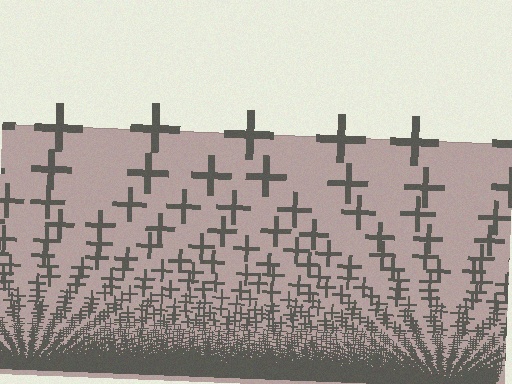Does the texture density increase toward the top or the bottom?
Density increases toward the bottom.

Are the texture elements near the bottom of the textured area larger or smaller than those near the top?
Smaller. The gradient is inverted — elements near the bottom are smaller and denser.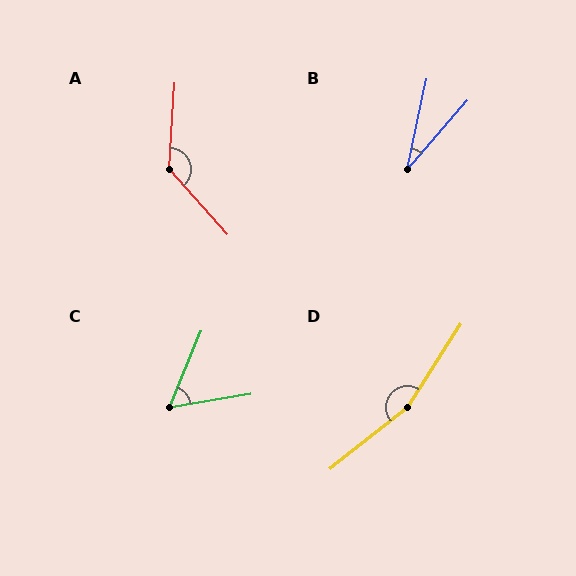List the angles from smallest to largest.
B (29°), C (58°), A (135°), D (162°).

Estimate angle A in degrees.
Approximately 135 degrees.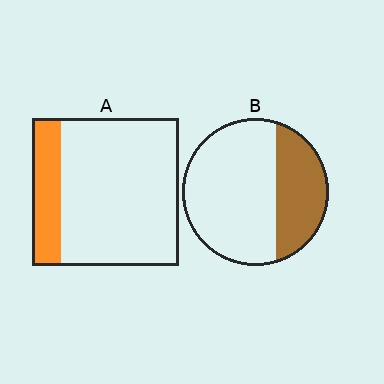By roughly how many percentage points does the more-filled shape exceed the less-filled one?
By roughly 15 percentage points (B over A).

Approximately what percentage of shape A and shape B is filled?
A is approximately 20% and B is approximately 30%.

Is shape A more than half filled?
No.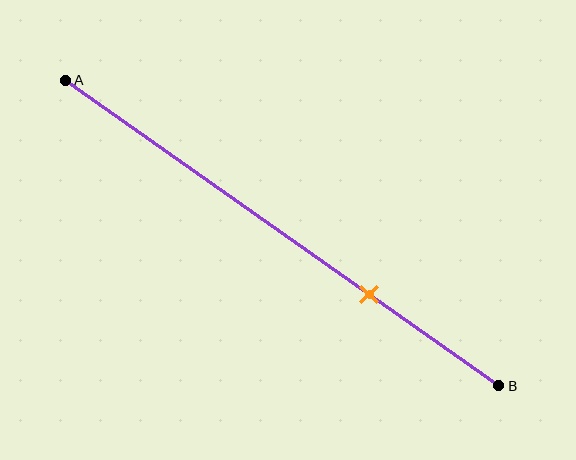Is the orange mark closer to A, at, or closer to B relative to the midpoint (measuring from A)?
The orange mark is closer to point B than the midpoint of segment AB.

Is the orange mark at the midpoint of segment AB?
No, the mark is at about 70% from A, not at the 50% midpoint.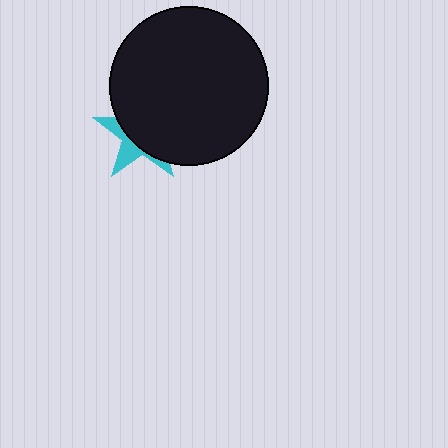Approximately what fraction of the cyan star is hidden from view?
Roughly 67% of the cyan star is hidden behind the black circle.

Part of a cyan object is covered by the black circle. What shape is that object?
It is a star.